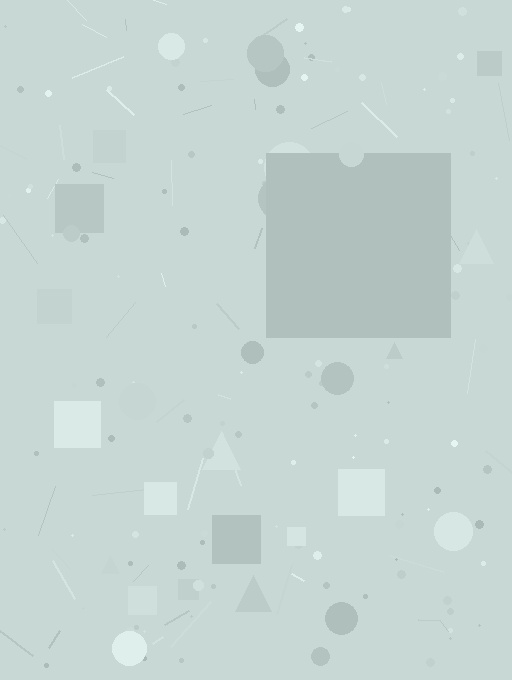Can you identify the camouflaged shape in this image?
The camouflaged shape is a square.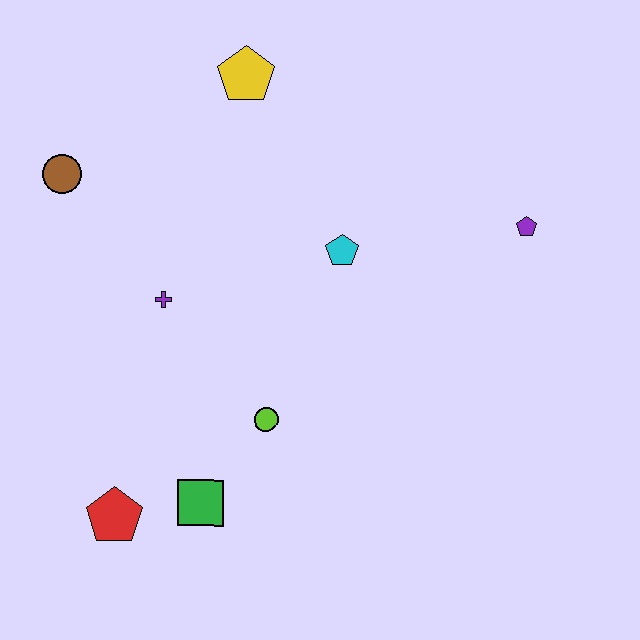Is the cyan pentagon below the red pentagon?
No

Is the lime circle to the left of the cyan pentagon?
Yes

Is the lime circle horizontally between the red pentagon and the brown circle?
No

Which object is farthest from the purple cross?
The purple pentagon is farthest from the purple cross.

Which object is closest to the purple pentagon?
The cyan pentagon is closest to the purple pentagon.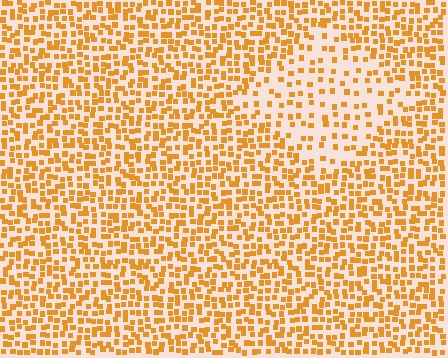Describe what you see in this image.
The image contains small orange elements arranged at two different densities. A diamond-shaped region is visible where the elements are less densely packed than the surrounding area.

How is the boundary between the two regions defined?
The boundary is defined by a change in element density (approximately 2.1x ratio). All elements are the same color, size, and shape.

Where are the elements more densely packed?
The elements are more densely packed outside the diamond boundary.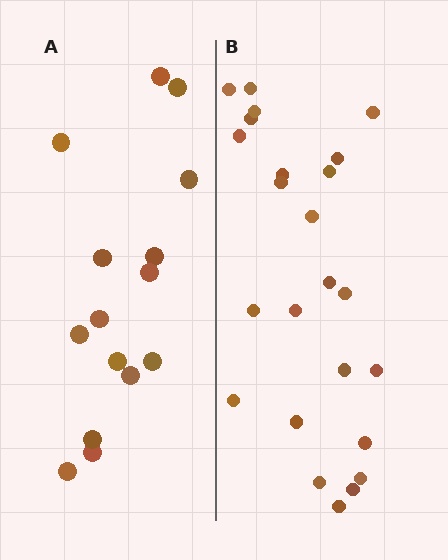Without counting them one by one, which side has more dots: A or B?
Region B (the right region) has more dots.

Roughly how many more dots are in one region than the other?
Region B has roughly 8 or so more dots than region A.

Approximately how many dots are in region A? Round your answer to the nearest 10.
About 20 dots. (The exact count is 15, which rounds to 20.)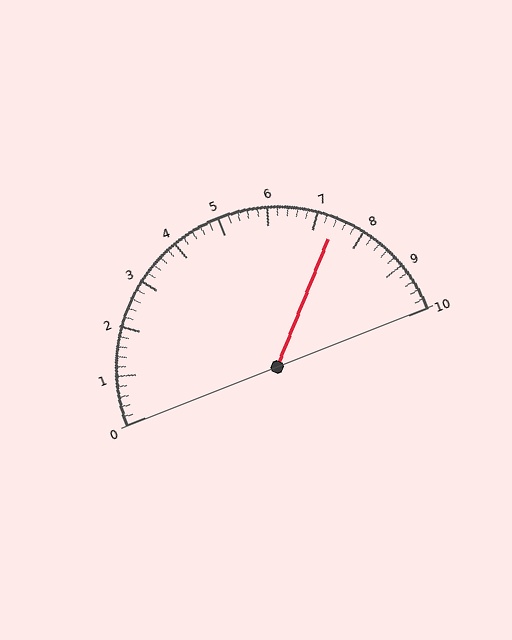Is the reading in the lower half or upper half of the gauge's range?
The reading is in the upper half of the range (0 to 10).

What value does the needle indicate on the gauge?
The needle indicates approximately 7.4.